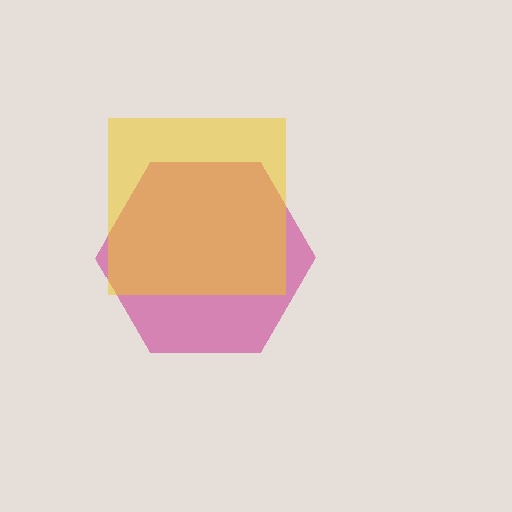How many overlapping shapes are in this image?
There are 2 overlapping shapes in the image.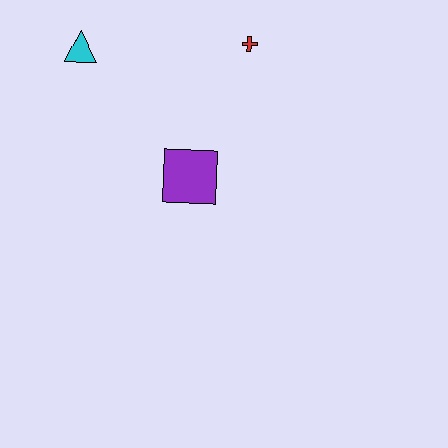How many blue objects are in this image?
There are no blue objects.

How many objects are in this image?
There are 3 objects.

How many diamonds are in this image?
There are no diamonds.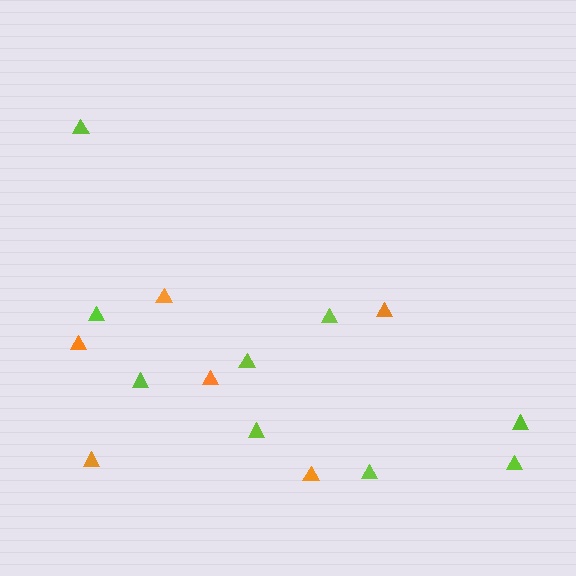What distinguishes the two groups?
There are 2 groups: one group of orange triangles (6) and one group of lime triangles (9).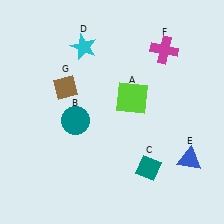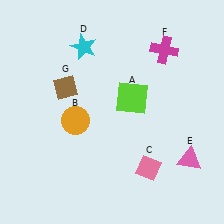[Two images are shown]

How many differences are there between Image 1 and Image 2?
There are 3 differences between the two images.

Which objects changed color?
B changed from teal to orange. C changed from teal to pink. E changed from blue to pink.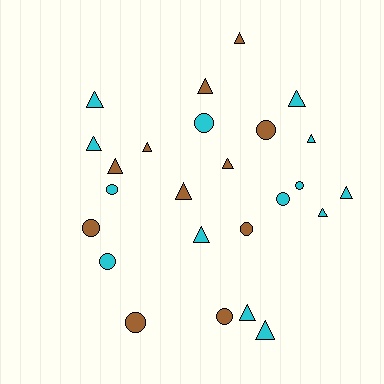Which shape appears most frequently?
Triangle, with 15 objects.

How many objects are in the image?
There are 25 objects.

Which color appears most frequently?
Cyan, with 14 objects.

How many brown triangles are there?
There are 6 brown triangles.